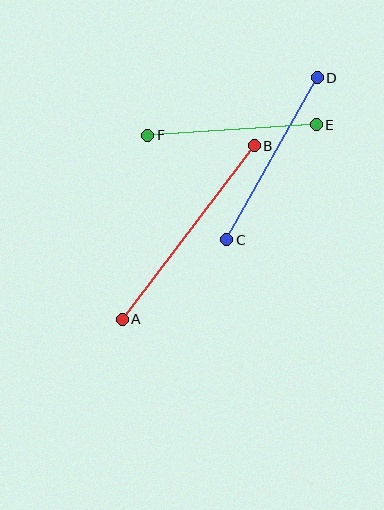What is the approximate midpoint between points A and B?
The midpoint is at approximately (188, 233) pixels.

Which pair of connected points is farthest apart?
Points A and B are farthest apart.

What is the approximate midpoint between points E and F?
The midpoint is at approximately (232, 130) pixels.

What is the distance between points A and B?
The distance is approximately 218 pixels.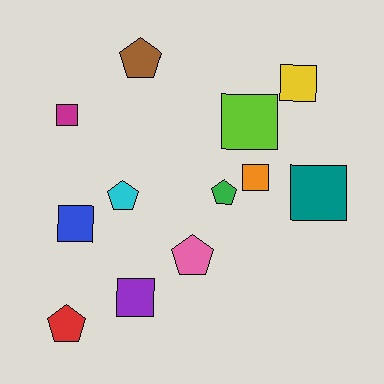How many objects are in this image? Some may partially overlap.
There are 12 objects.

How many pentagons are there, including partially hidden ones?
There are 5 pentagons.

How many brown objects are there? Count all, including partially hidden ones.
There is 1 brown object.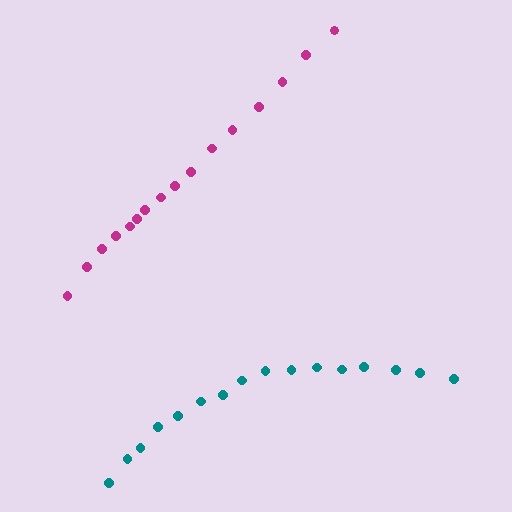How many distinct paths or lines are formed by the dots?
There are 2 distinct paths.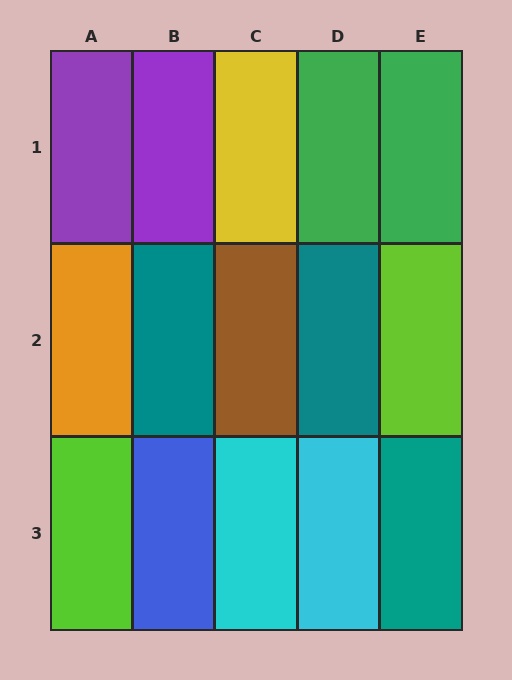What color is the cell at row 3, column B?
Blue.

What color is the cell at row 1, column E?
Green.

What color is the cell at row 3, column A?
Lime.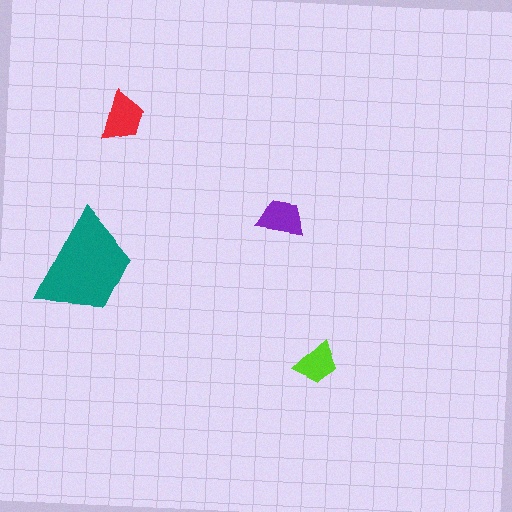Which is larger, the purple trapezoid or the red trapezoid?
The red one.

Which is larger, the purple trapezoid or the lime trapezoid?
The purple one.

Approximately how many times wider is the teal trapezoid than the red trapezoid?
About 2 times wider.